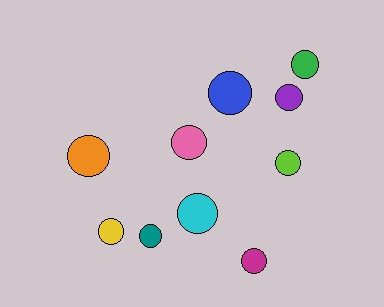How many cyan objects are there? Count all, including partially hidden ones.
There is 1 cyan object.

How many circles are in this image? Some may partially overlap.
There are 10 circles.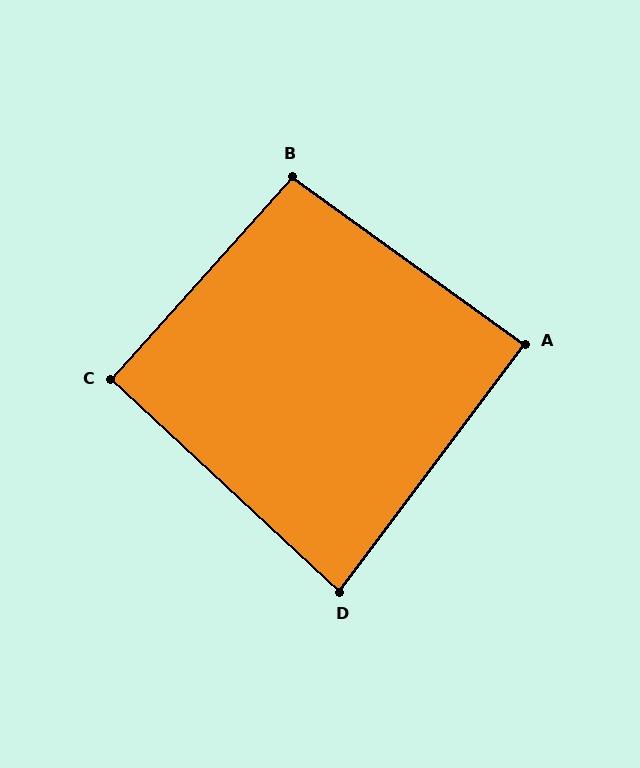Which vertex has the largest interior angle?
B, at approximately 96 degrees.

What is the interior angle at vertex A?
Approximately 89 degrees (approximately right).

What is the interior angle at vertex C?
Approximately 91 degrees (approximately right).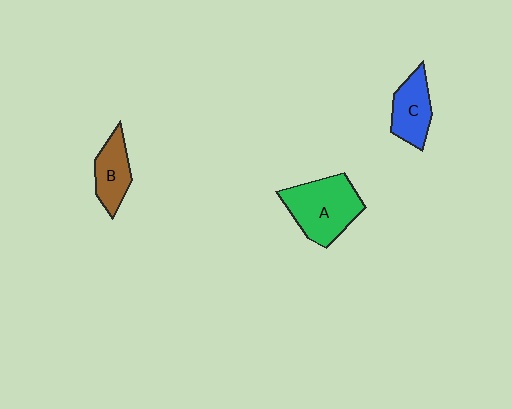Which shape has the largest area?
Shape A (green).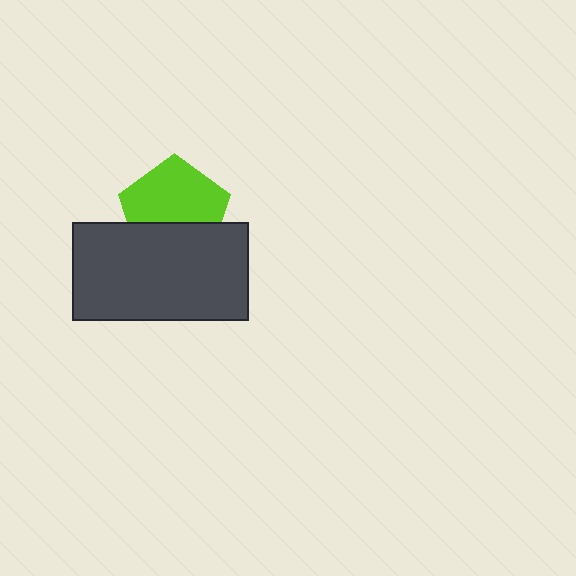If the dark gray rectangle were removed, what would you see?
You would see the complete lime pentagon.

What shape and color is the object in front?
The object in front is a dark gray rectangle.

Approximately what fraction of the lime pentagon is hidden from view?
Roughly 39% of the lime pentagon is hidden behind the dark gray rectangle.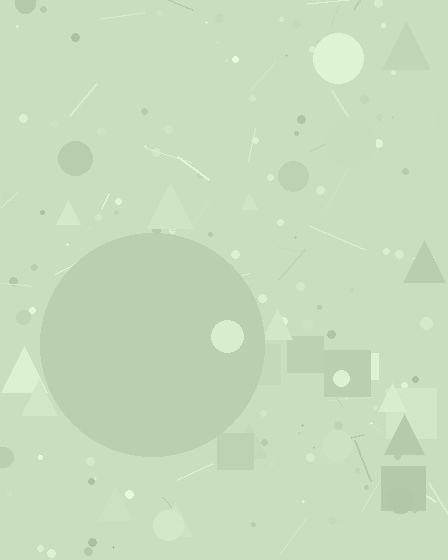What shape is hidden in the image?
A circle is hidden in the image.